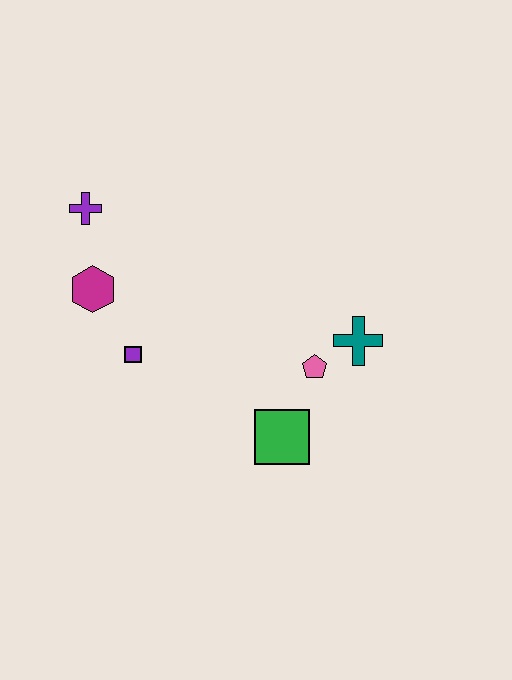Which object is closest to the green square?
The pink pentagon is closest to the green square.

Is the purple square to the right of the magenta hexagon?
Yes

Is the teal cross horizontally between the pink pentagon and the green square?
No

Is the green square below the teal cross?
Yes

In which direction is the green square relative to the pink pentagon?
The green square is below the pink pentagon.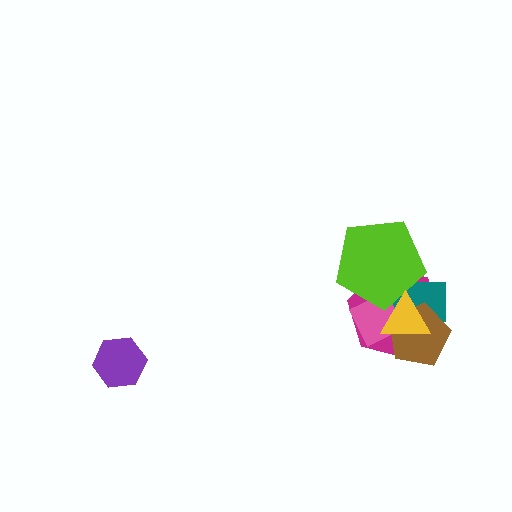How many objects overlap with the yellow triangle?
5 objects overlap with the yellow triangle.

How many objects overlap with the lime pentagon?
4 objects overlap with the lime pentagon.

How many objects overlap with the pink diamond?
5 objects overlap with the pink diamond.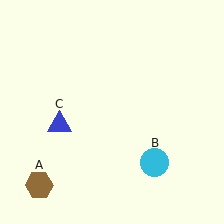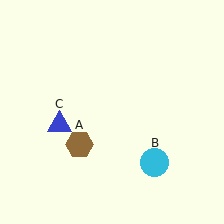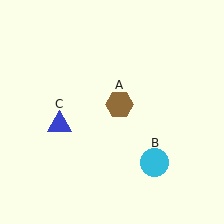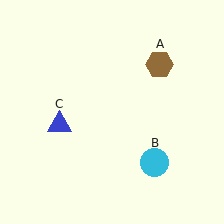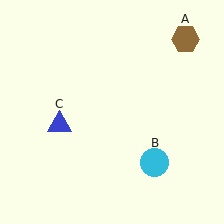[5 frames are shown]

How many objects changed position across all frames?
1 object changed position: brown hexagon (object A).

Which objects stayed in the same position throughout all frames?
Cyan circle (object B) and blue triangle (object C) remained stationary.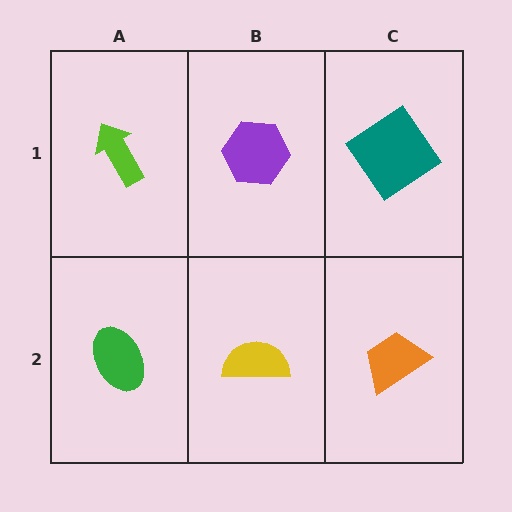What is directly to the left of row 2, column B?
A green ellipse.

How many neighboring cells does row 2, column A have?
2.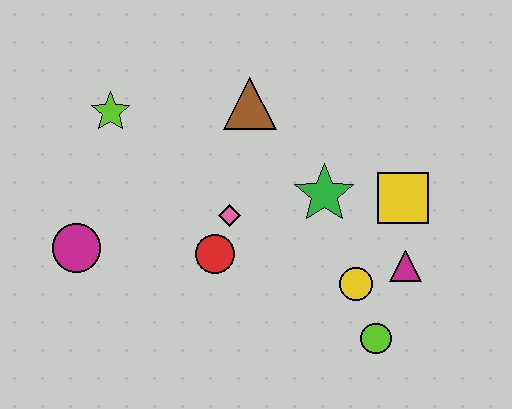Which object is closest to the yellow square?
The magenta triangle is closest to the yellow square.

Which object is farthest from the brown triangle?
The lime circle is farthest from the brown triangle.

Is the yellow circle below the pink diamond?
Yes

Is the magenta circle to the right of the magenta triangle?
No